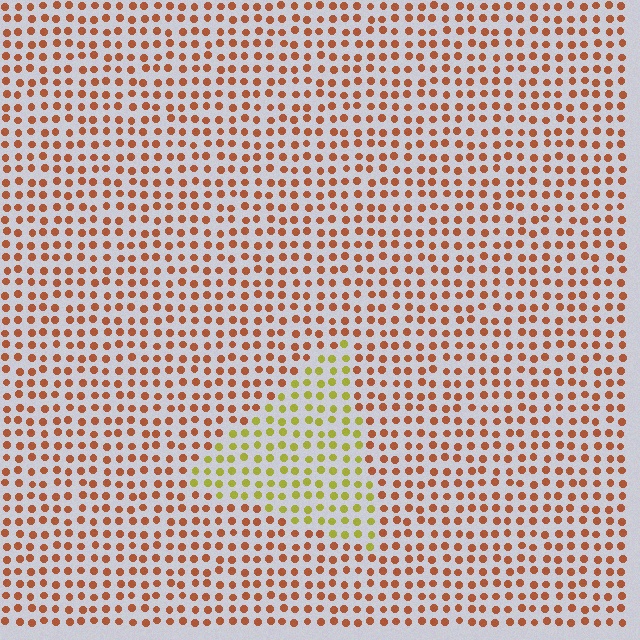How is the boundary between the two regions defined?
The boundary is defined purely by a slight shift in hue (about 50 degrees). Spacing, size, and orientation are identical on both sides.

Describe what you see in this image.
The image is filled with small brown elements in a uniform arrangement. A triangle-shaped region is visible where the elements are tinted to a slightly different hue, forming a subtle color boundary.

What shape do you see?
I see a triangle.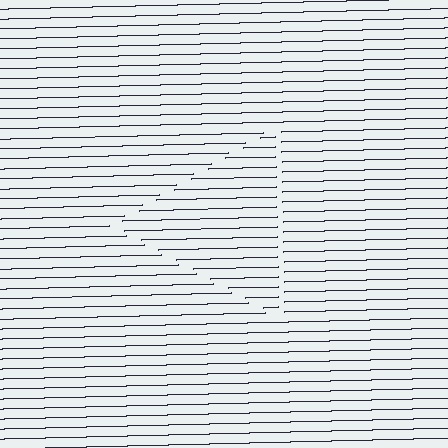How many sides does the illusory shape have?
3 sides — the line-ends trace a triangle.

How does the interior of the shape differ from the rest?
The interior of the shape contains the same grating, shifted by half a period — the contour is defined by the phase discontinuity where line-ends from the inner and outer gratings abut.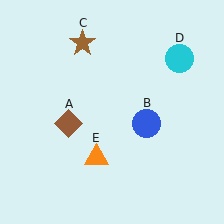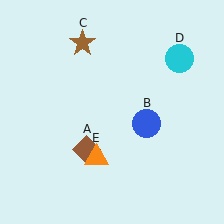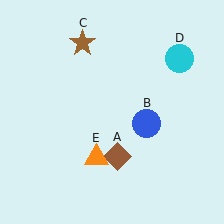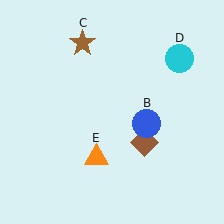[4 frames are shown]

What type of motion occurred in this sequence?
The brown diamond (object A) rotated counterclockwise around the center of the scene.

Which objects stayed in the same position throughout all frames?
Blue circle (object B) and brown star (object C) and cyan circle (object D) and orange triangle (object E) remained stationary.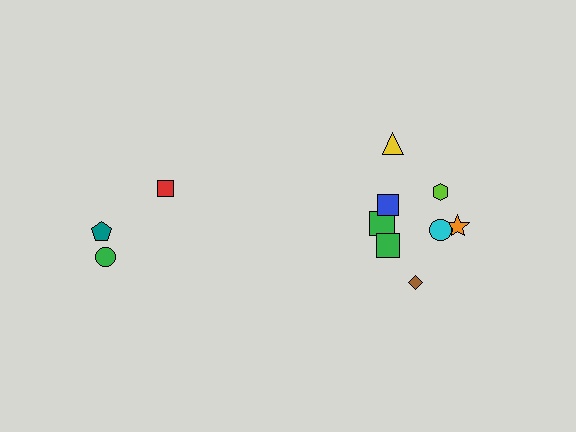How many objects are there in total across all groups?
There are 11 objects.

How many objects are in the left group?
There are 3 objects.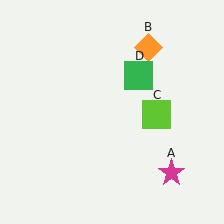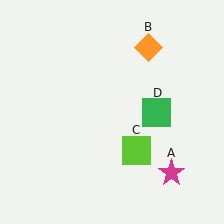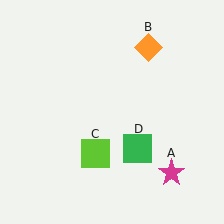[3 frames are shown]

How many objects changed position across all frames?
2 objects changed position: lime square (object C), green square (object D).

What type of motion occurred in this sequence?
The lime square (object C), green square (object D) rotated clockwise around the center of the scene.